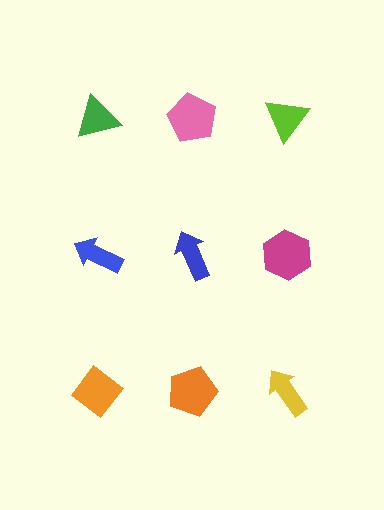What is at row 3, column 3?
A yellow arrow.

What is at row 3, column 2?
An orange pentagon.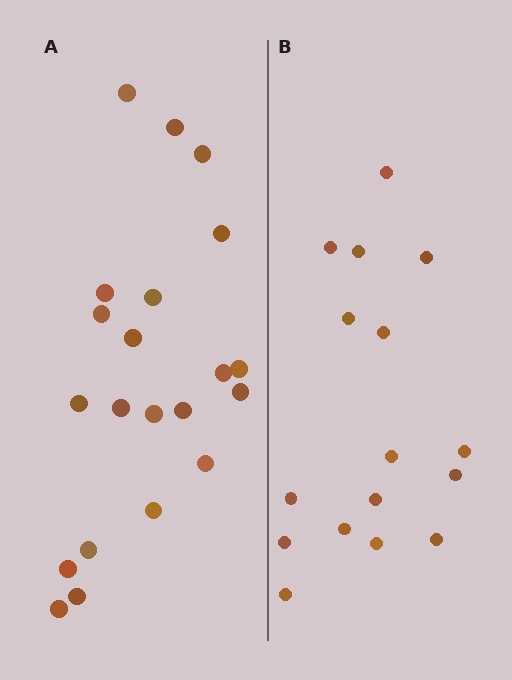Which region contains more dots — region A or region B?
Region A (the left region) has more dots.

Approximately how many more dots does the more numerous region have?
Region A has about 5 more dots than region B.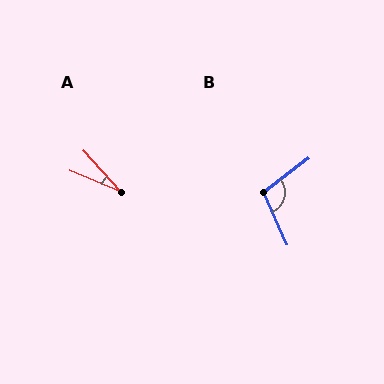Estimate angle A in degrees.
Approximately 25 degrees.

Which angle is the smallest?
A, at approximately 25 degrees.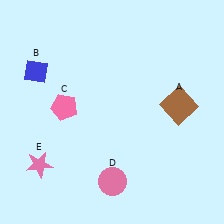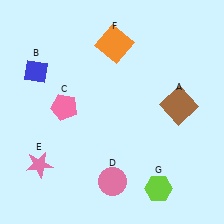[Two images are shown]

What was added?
An orange square (F), a lime hexagon (G) were added in Image 2.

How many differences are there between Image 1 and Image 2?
There are 2 differences between the two images.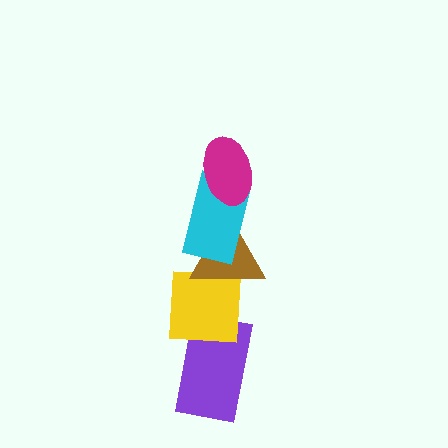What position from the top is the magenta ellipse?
The magenta ellipse is 1st from the top.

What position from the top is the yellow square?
The yellow square is 4th from the top.